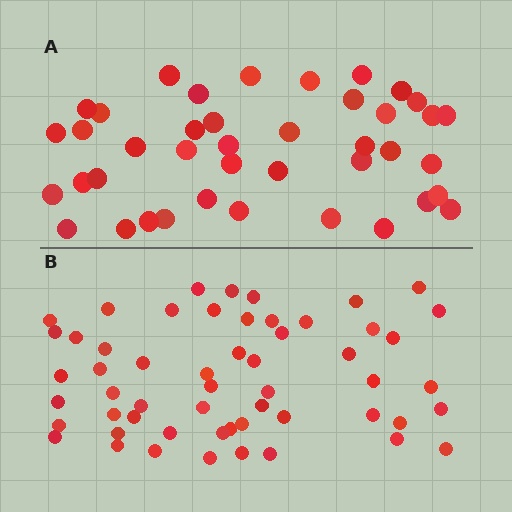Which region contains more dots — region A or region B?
Region B (the bottom region) has more dots.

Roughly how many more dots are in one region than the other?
Region B has approximately 15 more dots than region A.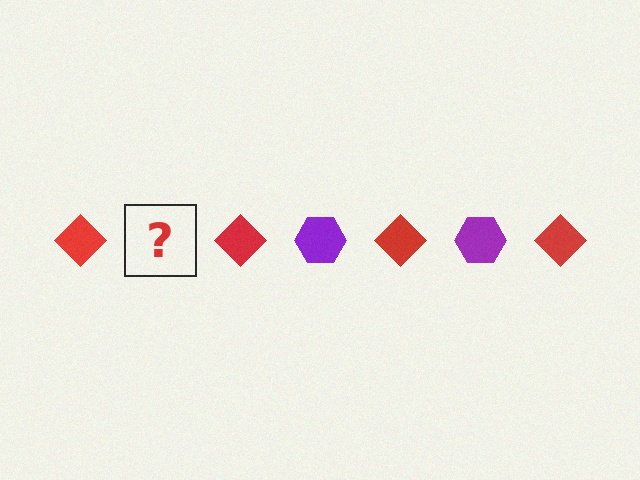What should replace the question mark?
The question mark should be replaced with a purple hexagon.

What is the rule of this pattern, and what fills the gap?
The rule is that the pattern alternates between red diamond and purple hexagon. The gap should be filled with a purple hexagon.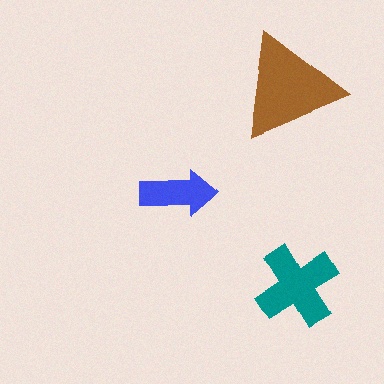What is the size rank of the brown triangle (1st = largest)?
1st.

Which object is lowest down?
The teal cross is bottommost.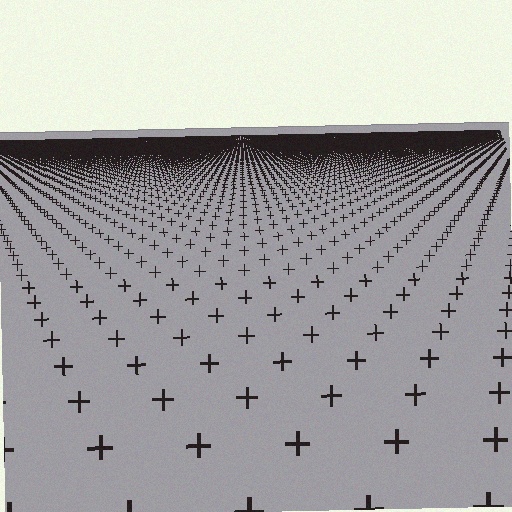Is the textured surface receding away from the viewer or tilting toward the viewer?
The surface is receding away from the viewer. Texture elements get smaller and denser toward the top.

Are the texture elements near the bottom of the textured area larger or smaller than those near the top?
Larger. Near the bottom, elements are closer to the viewer and appear at a bigger on-screen size.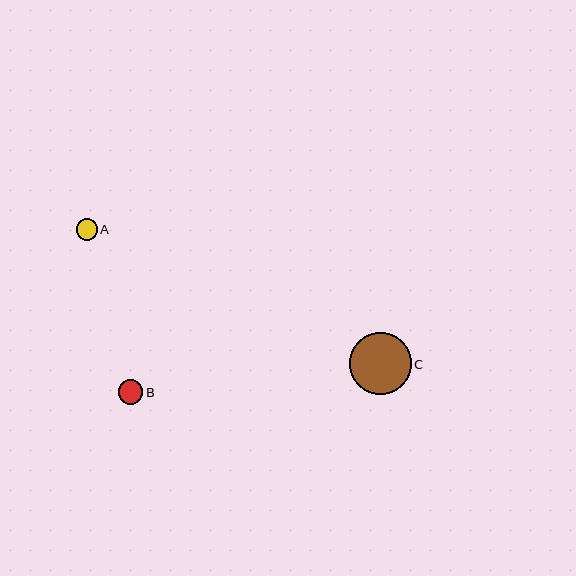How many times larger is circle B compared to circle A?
Circle B is approximately 1.2 times the size of circle A.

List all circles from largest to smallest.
From largest to smallest: C, B, A.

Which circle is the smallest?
Circle A is the smallest with a size of approximately 21 pixels.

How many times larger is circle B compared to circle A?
Circle B is approximately 1.2 times the size of circle A.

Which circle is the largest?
Circle C is the largest with a size of approximately 62 pixels.